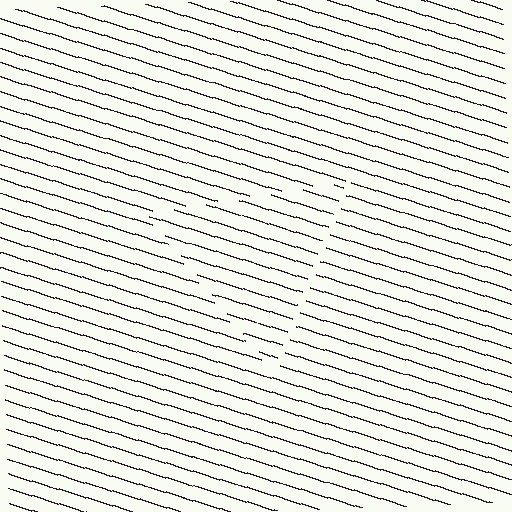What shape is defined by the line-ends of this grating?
An illusory triangle. The interior of the shape contains the same grating, shifted by half a period — the contour is defined by the phase discontinuity where line-ends from the inner and outer gratings abut.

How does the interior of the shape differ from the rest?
The interior of the shape contains the same grating, shifted by half a period — the contour is defined by the phase discontinuity where line-ends from the inner and outer gratings abut.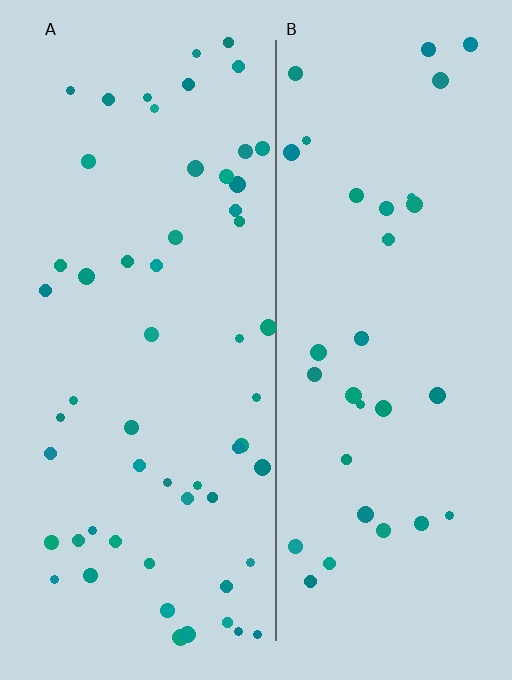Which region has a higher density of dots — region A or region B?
A (the left).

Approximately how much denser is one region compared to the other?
Approximately 1.7× — region A over region B.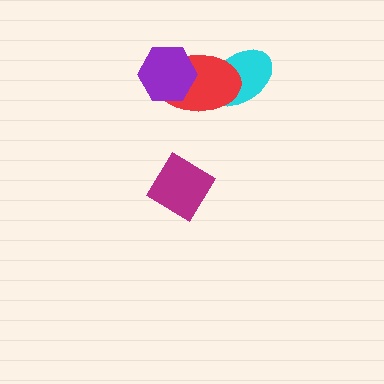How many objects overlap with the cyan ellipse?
1 object overlaps with the cyan ellipse.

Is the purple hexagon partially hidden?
No, no other shape covers it.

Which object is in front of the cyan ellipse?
The red ellipse is in front of the cyan ellipse.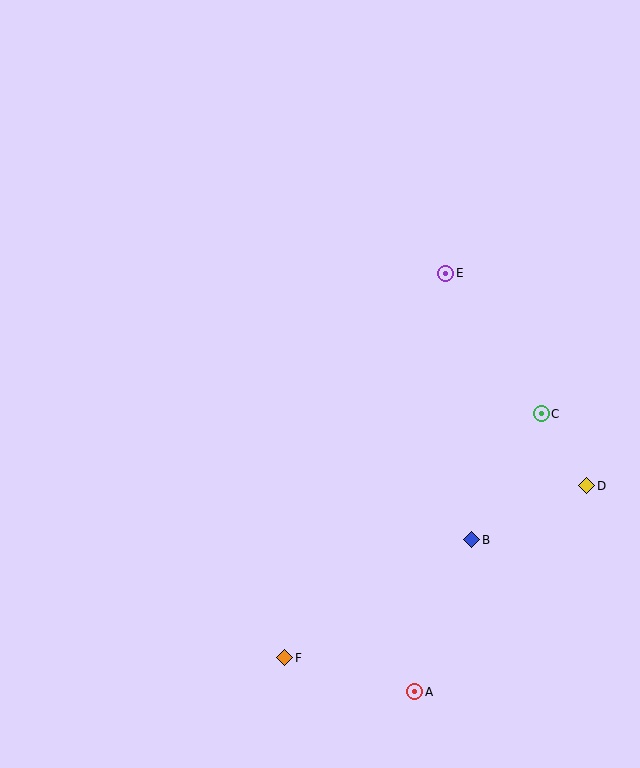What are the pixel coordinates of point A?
Point A is at (415, 692).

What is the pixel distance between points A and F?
The distance between A and F is 134 pixels.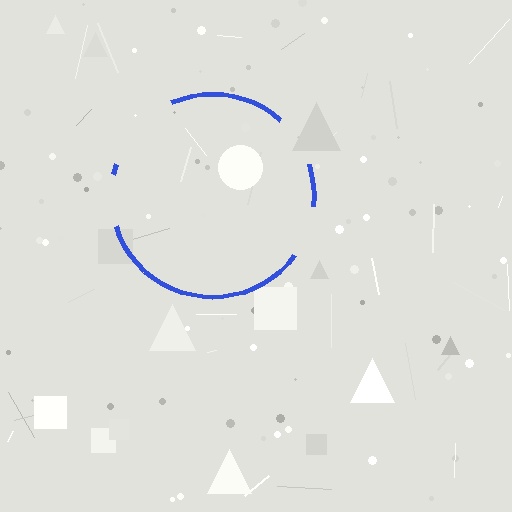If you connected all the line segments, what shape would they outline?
They would outline a circle.